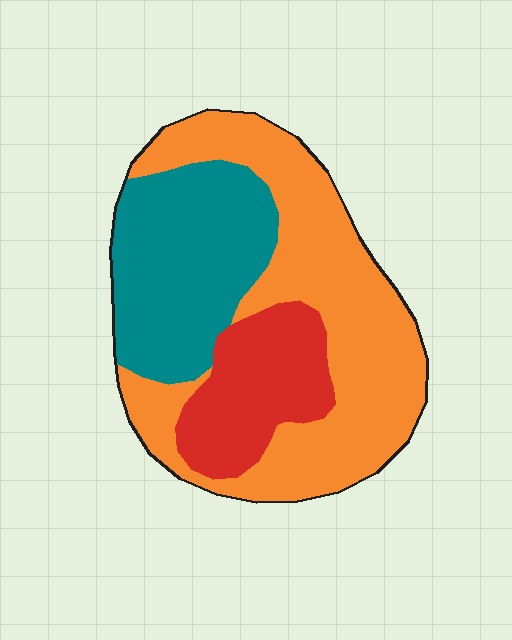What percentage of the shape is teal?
Teal takes up about one third (1/3) of the shape.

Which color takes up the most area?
Orange, at roughly 50%.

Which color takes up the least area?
Red, at roughly 20%.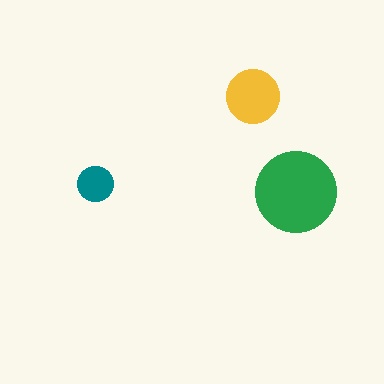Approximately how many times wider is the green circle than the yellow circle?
About 1.5 times wider.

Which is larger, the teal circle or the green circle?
The green one.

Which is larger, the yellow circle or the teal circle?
The yellow one.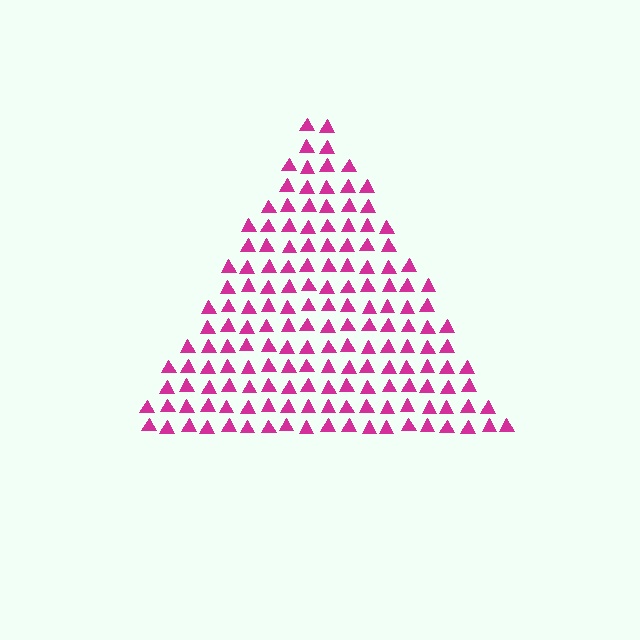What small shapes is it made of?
It is made of small triangles.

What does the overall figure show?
The overall figure shows a triangle.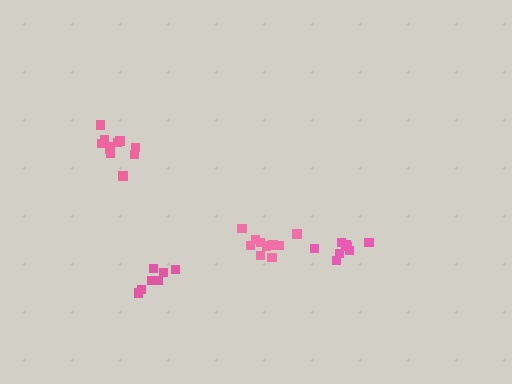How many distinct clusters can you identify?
There are 4 distinct clusters.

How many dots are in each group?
Group 1: 11 dots, Group 2: 9 dots, Group 3: 11 dots, Group 4: 7 dots (38 total).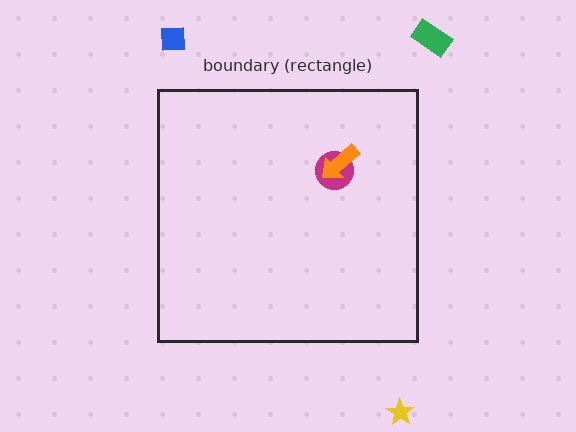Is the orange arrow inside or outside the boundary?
Inside.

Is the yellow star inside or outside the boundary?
Outside.